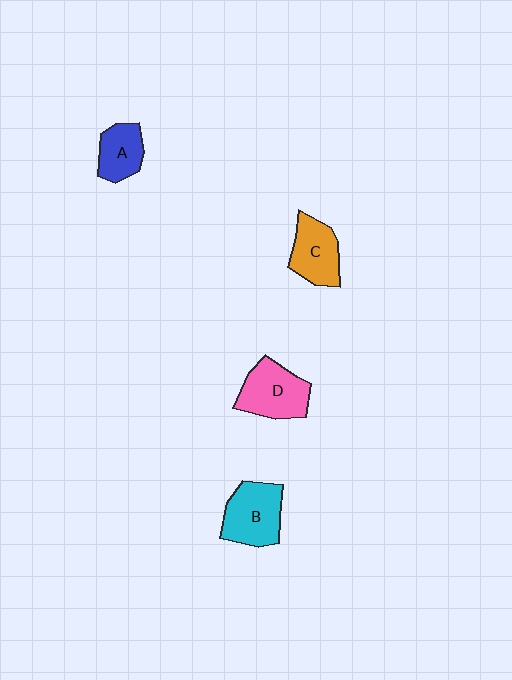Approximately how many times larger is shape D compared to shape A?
Approximately 1.5 times.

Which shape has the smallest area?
Shape A (blue).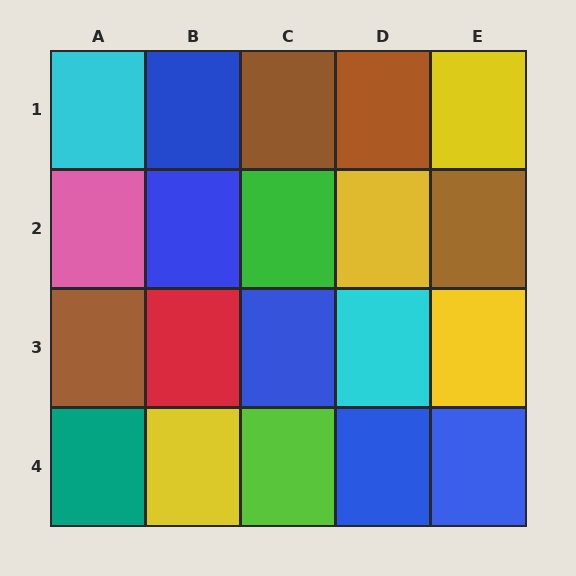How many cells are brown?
4 cells are brown.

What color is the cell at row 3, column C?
Blue.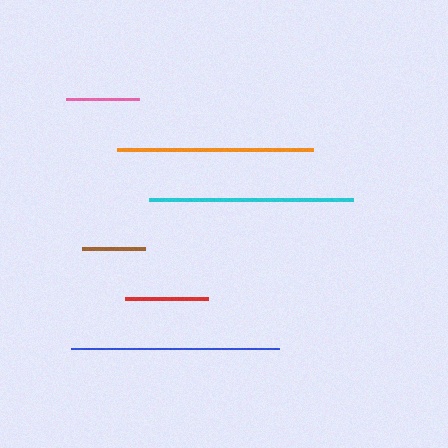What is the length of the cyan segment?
The cyan segment is approximately 204 pixels long.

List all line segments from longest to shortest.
From longest to shortest: blue, cyan, orange, red, pink, brown.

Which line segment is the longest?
The blue line is the longest at approximately 208 pixels.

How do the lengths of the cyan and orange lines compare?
The cyan and orange lines are approximately the same length.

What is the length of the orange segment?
The orange segment is approximately 196 pixels long.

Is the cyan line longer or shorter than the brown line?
The cyan line is longer than the brown line.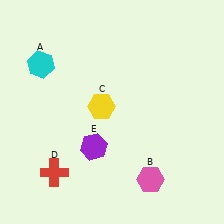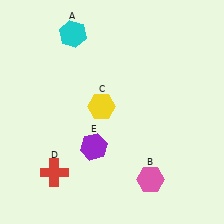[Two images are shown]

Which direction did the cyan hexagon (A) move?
The cyan hexagon (A) moved right.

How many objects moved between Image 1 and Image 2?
1 object moved between the two images.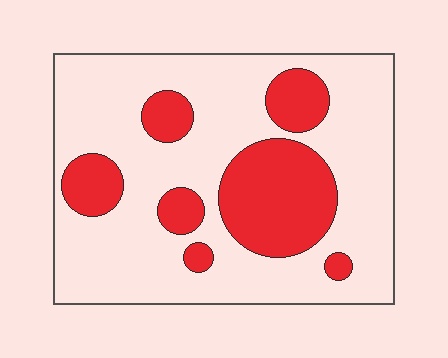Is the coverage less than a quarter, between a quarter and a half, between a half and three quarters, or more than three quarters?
Between a quarter and a half.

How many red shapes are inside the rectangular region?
7.